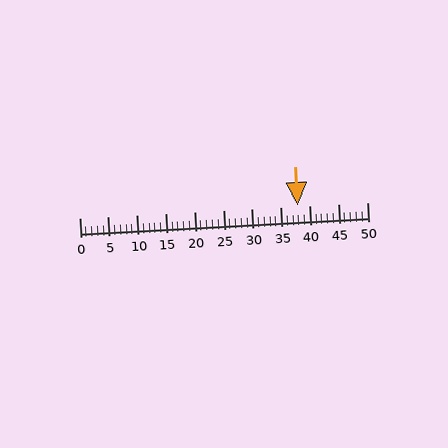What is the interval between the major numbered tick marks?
The major tick marks are spaced 5 units apart.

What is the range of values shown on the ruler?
The ruler shows values from 0 to 50.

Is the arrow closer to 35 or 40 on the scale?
The arrow is closer to 40.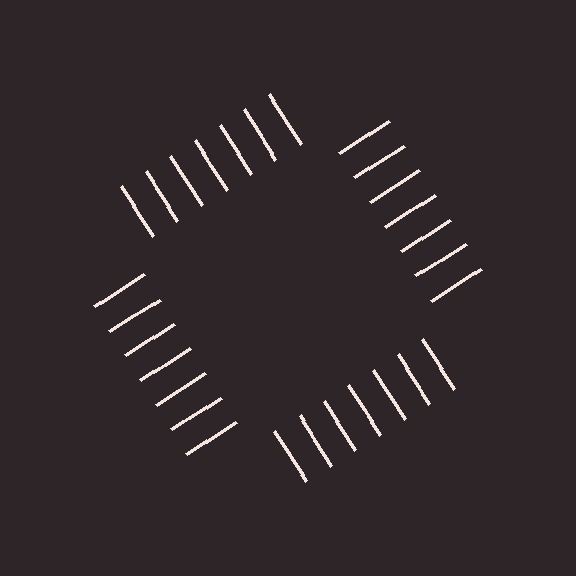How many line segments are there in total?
28 — 7 along each of the 4 edges.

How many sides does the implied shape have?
4 sides — the line-ends trace a square.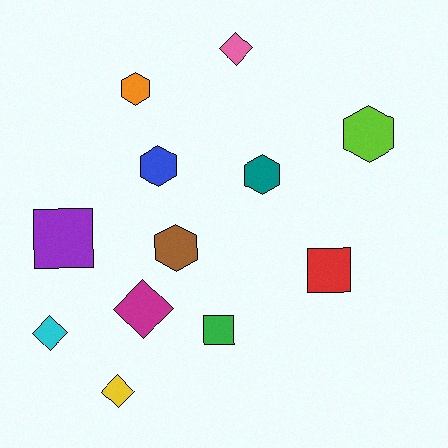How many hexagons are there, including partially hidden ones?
There are 5 hexagons.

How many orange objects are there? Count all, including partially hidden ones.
There is 1 orange object.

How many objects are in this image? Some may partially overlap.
There are 12 objects.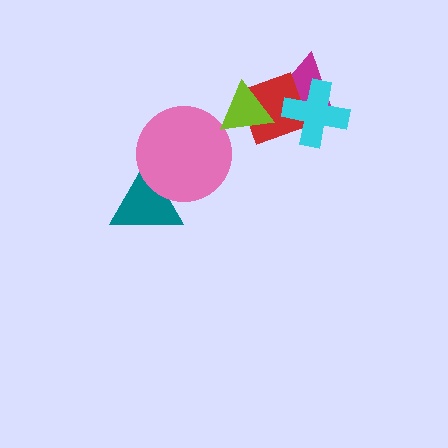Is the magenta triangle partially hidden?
Yes, it is partially covered by another shape.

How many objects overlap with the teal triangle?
1 object overlaps with the teal triangle.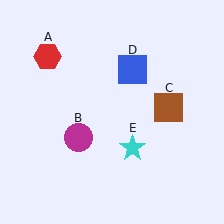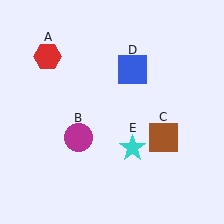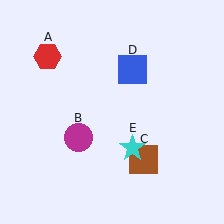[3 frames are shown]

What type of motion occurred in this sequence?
The brown square (object C) rotated clockwise around the center of the scene.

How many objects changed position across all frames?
1 object changed position: brown square (object C).